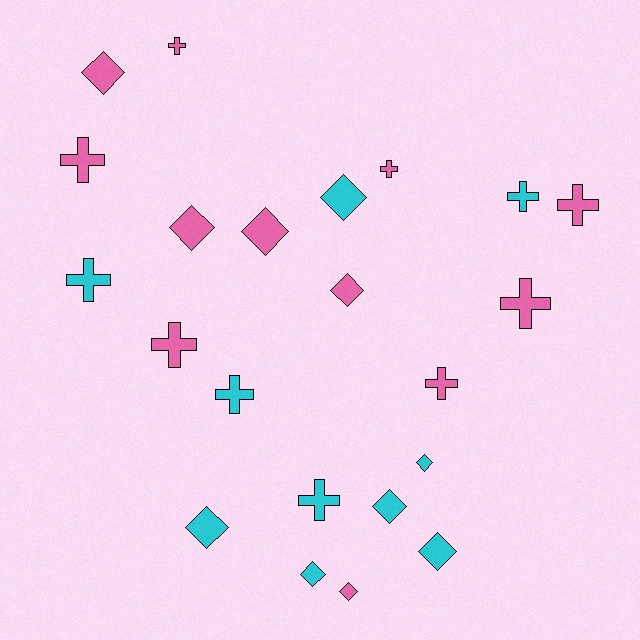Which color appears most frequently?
Pink, with 12 objects.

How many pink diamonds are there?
There are 5 pink diamonds.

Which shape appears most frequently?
Diamond, with 11 objects.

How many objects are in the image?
There are 22 objects.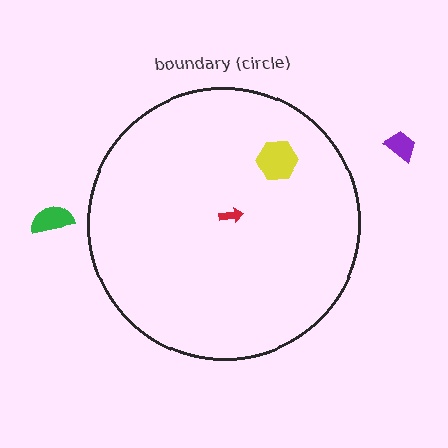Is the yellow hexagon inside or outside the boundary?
Inside.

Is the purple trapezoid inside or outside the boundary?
Outside.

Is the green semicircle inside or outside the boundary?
Outside.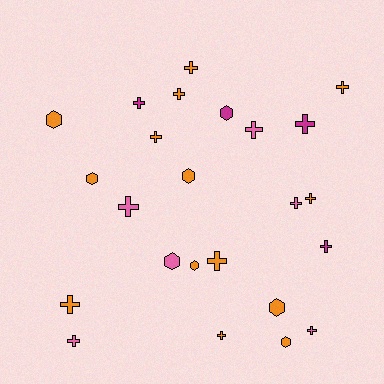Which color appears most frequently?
Orange, with 14 objects.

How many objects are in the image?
There are 24 objects.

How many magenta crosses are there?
There are 3 magenta crosses.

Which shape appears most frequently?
Cross, with 16 objects.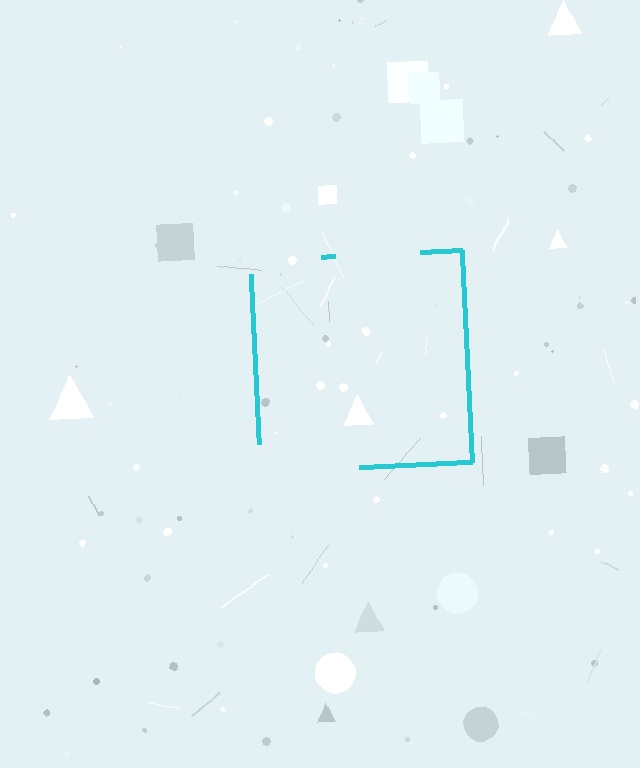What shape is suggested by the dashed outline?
The dashed outline suggests a square.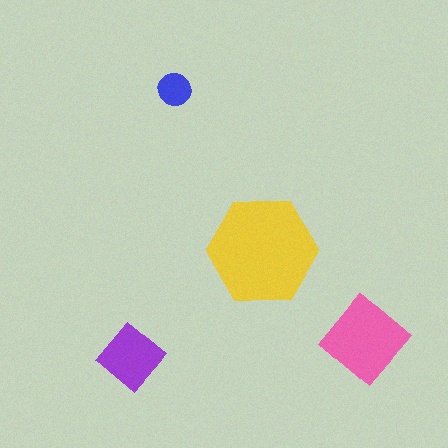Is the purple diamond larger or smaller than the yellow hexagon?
Smaller.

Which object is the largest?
The yellow hexagon.